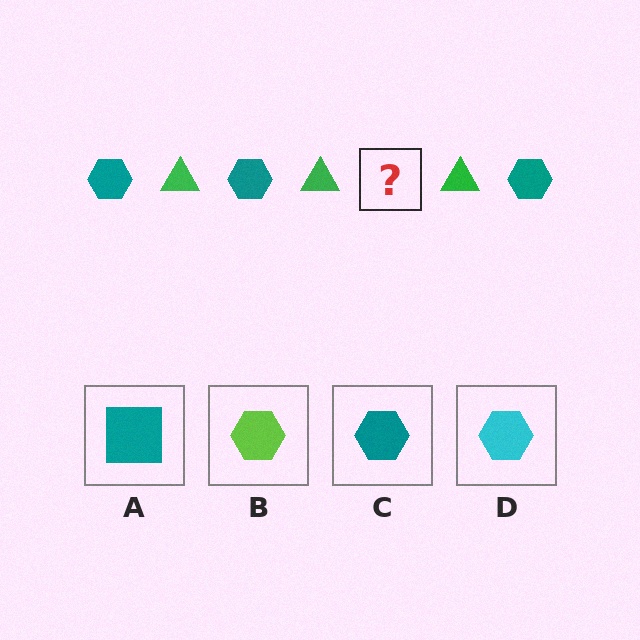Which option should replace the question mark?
Option C.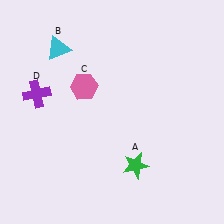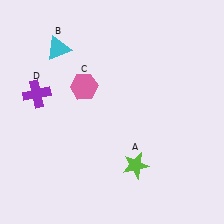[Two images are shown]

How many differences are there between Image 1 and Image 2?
There is 1 difference between the two images.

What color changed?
The star (A) changed from green in Image 1 to lime in Image 2.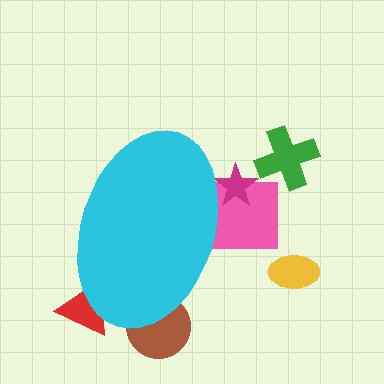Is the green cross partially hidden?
No, the green cross is fully visible.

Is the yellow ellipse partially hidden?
No, the yellow ellipse is fully visible.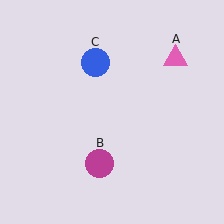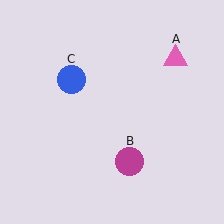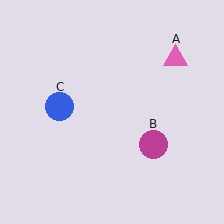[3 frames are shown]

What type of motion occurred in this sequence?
The magenta circle (object B), blue circle (object C) rotated counterclockwise around the center of the scene.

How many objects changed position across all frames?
2 objects changed position: magenta circle (object B), blue circle (object C).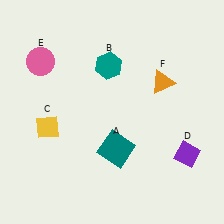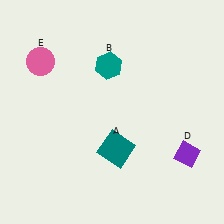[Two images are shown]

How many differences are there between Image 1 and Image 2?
There are 2 differences between the two images.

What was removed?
The orange triangle (F), the yellow diamond (C) were removed in Image 2.